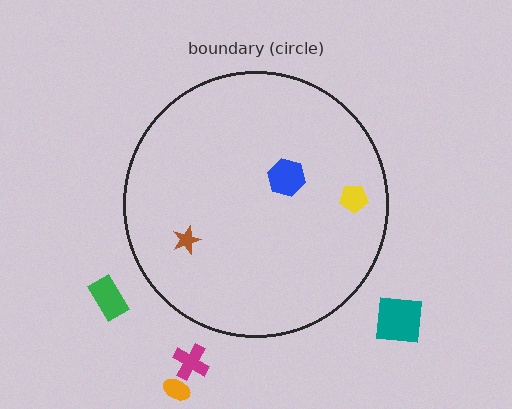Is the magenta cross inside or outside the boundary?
Outside.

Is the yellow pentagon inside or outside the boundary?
Inside.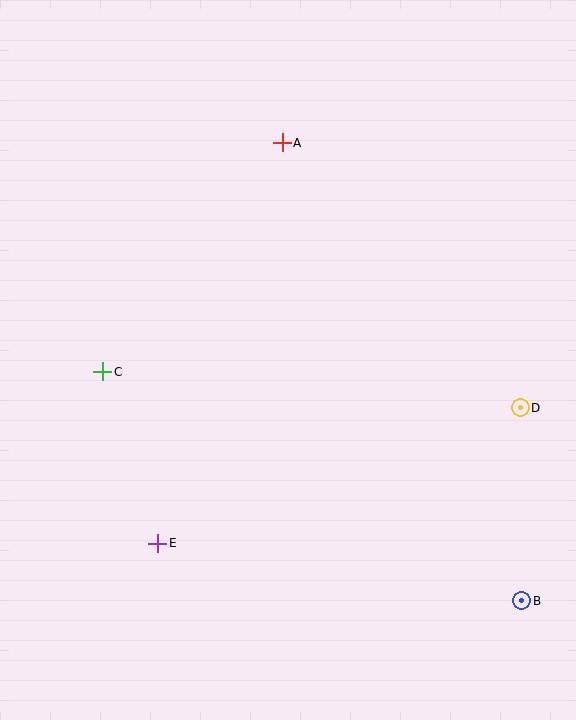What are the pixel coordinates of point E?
Point E is at (158, 543).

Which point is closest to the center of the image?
Point C at (103, 372) is closest to the center.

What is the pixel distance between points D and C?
The distance between D and C is 419 pixels.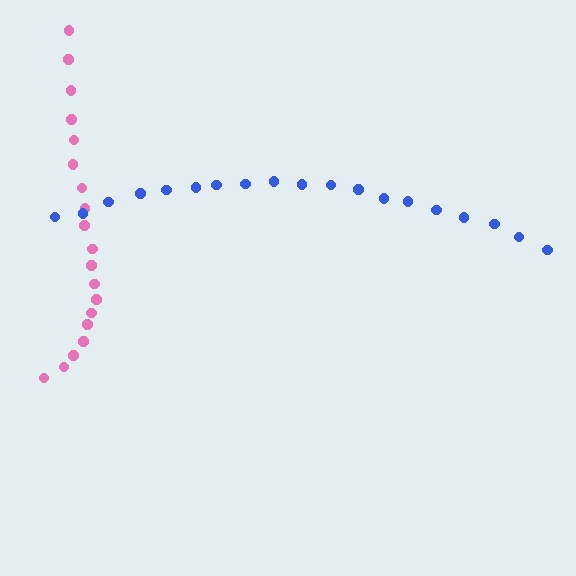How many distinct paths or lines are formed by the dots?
There are 2 distinct paths.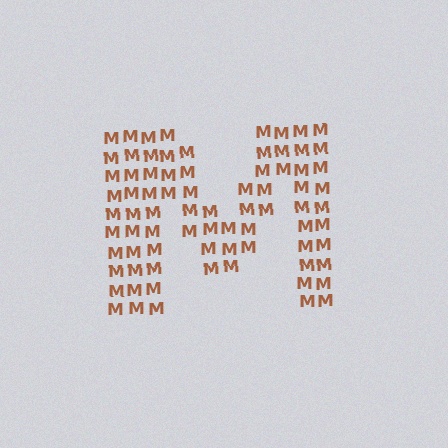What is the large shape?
The large shape is the letter M.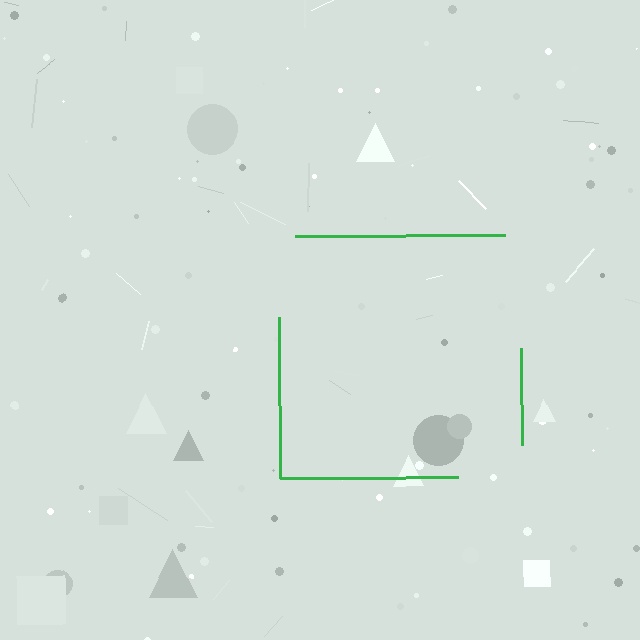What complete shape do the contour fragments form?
The contour fragments form a square.